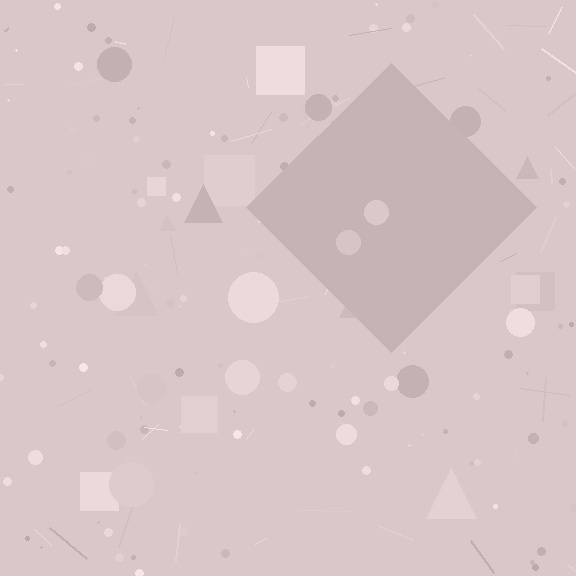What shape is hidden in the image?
A diamond is hidden in the image.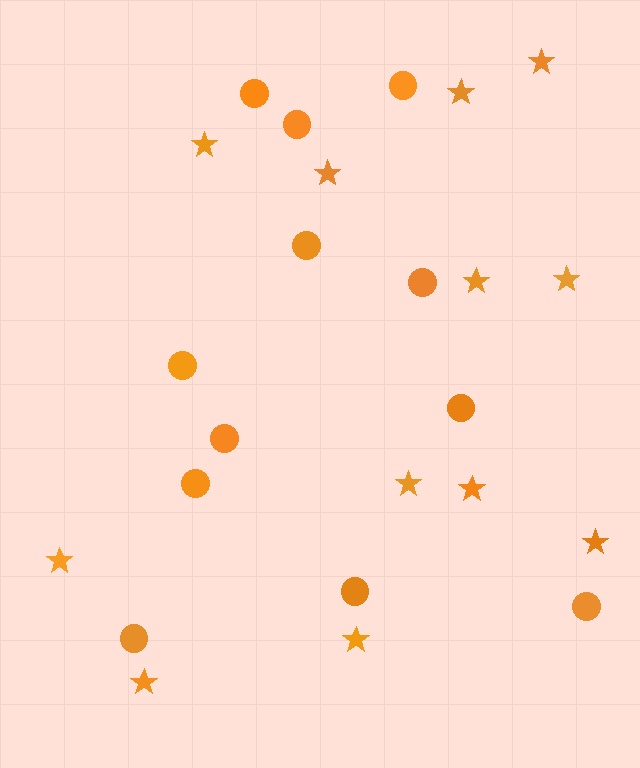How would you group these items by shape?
There are 2 groups: one group of stars (12) and one group of circles (12).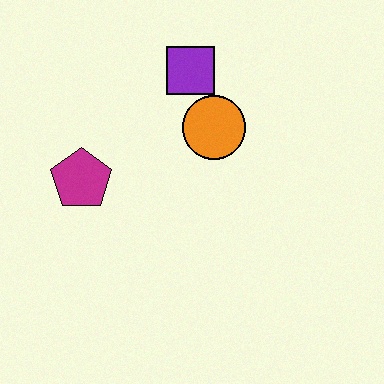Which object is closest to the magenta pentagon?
The orange circle is closest to the magenta pentagon.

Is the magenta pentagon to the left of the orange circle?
Yes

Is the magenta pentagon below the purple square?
Yes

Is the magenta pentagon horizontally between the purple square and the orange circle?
No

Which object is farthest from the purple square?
The magenta pentagon is farthest from the purple square.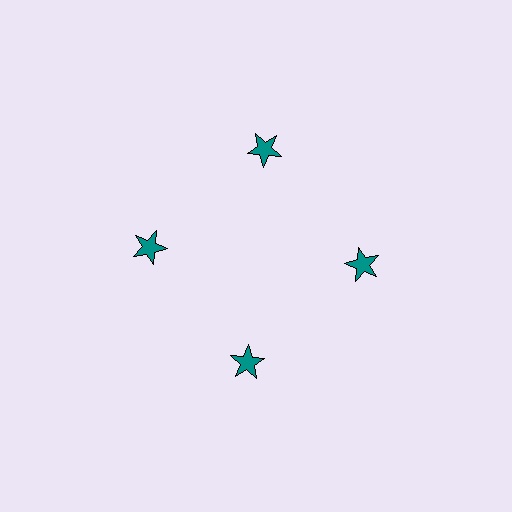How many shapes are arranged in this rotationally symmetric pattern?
There are 4 shapes, arranged in 4 groups of 1.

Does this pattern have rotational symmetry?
Yes, this pattern has 4-fold rotational symmetry. It looks the same after rotating 90 degrees around the center.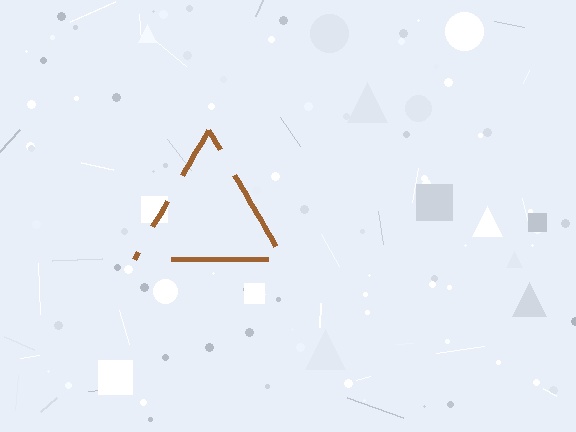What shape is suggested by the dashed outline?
The dashed outline suggests a triangle.